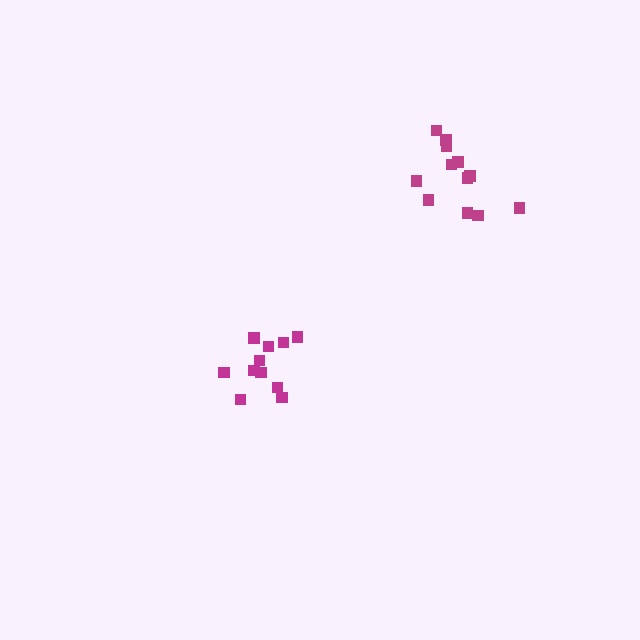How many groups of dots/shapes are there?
There are 2 groups.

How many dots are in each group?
Group 1: 11 dots, Group 2: 12 dots (23 total).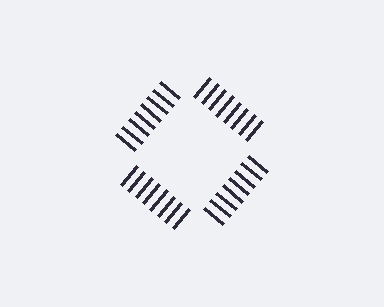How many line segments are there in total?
32 — 8 along each of the 4 edges.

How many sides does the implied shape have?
4 sides — the line-ends trace a square.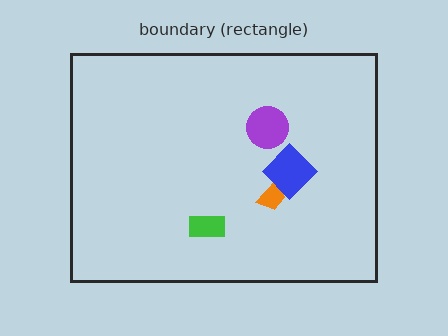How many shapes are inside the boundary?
4 inside, 0 outside.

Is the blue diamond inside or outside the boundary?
Inside.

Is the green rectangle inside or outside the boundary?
Inside.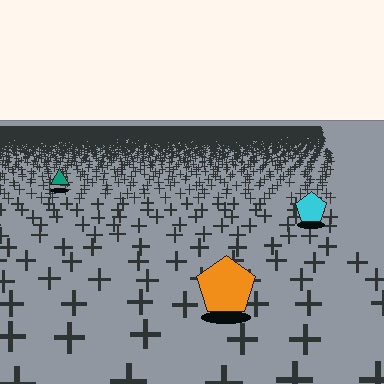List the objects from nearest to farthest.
From nearest to farthest: the orange pentagon, the cyan pentagon, the teal triangle.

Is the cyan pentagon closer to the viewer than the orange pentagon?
No. The orange pentagon is closer — you can tell from the texture gradient: the ground texture is coarser near it.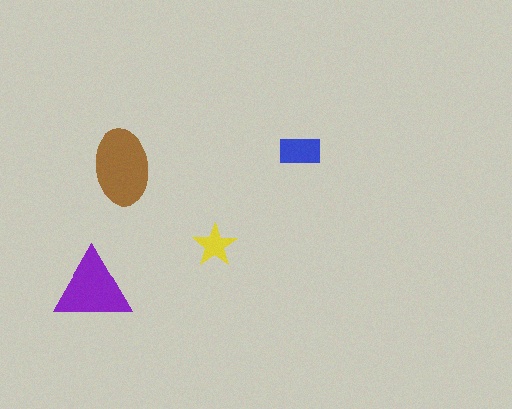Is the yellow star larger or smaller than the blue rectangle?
Smaller.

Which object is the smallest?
The yellow star.